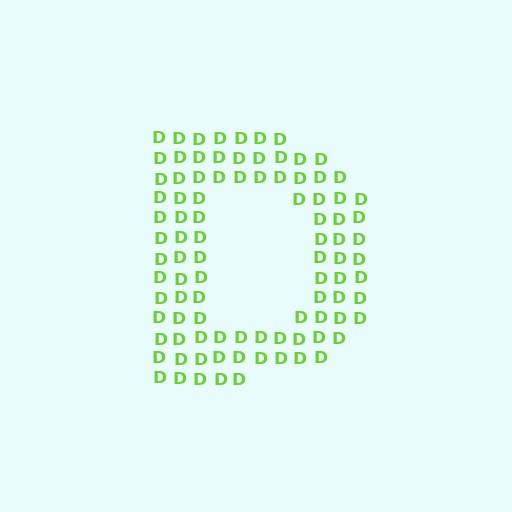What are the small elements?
The small elements are letter D's.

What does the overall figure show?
The overall figure shows the letter D.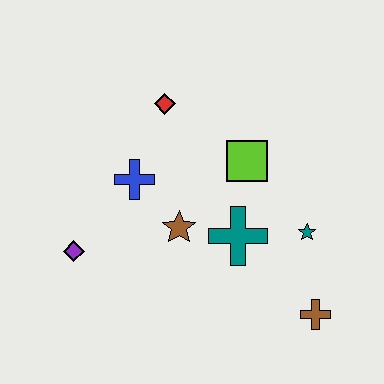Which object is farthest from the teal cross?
The purple diamond is farthest from the teal cross.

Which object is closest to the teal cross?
The brown star is closest to the teal cross.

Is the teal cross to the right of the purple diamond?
Yes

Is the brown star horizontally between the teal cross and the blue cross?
Yes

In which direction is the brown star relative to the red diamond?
The brown star is below the red diamond.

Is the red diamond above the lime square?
Yes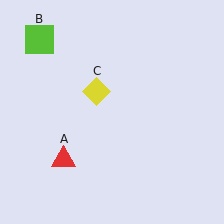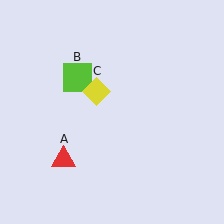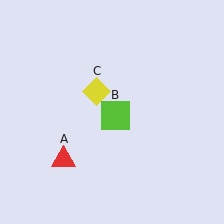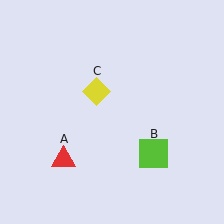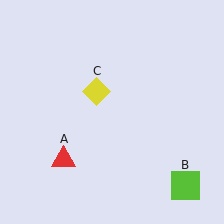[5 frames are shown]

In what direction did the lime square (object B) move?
The lime square (object B) moved down and to the right.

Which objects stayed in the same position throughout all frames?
Red triangle (object A) and yellow diamond (object C) remained stationary.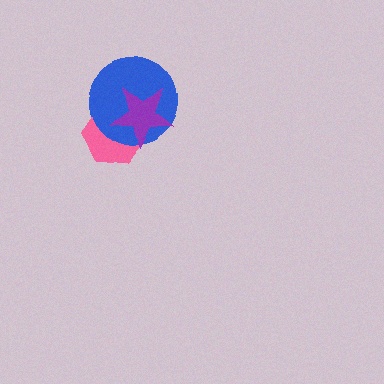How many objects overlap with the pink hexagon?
2 objects overlap with the pink hexagon.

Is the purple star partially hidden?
No, no other shape covers it.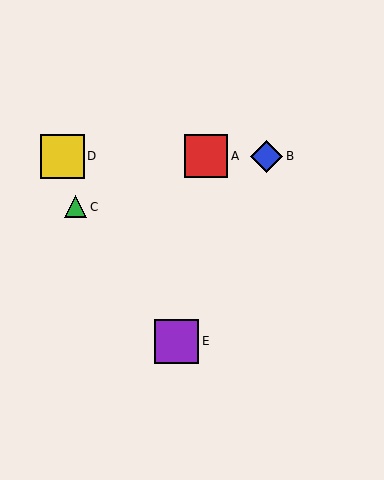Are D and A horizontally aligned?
Yes, both are at y≈156.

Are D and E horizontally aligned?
No, D is at y≈156 and E is at y≈341.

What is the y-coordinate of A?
Object A is at y≈156.